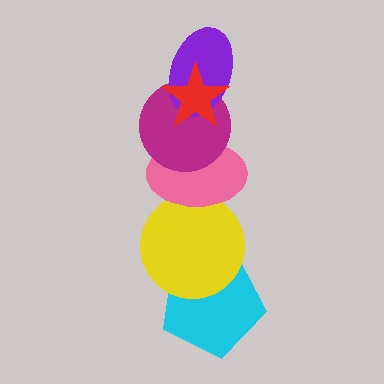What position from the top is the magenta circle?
The magenta circle is 3rd from the top.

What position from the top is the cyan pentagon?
The cyan pentagon is 6th from the top.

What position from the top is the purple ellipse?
The purple ellipse is 2nd from the top.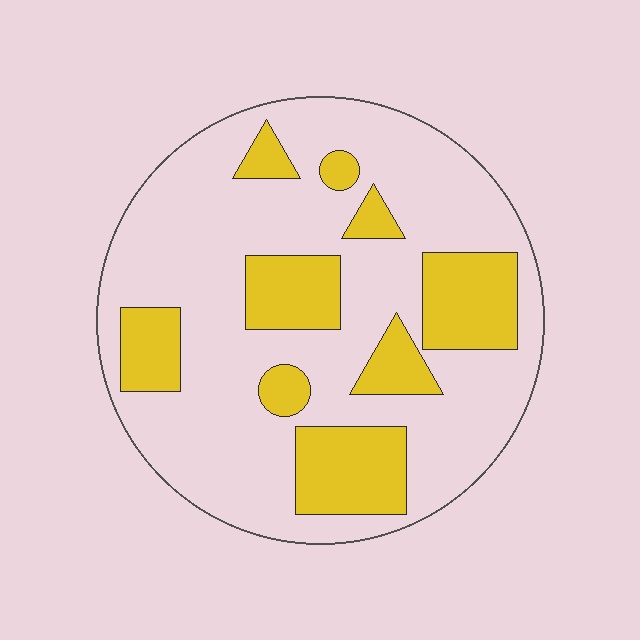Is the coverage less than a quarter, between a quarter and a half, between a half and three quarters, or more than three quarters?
Between a quarter and a half.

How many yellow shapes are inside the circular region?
9.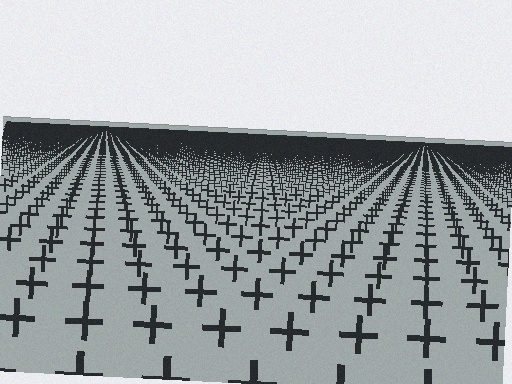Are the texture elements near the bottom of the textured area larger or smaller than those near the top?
Larger. Near the bottom, elements are closer to the viewer and appear at a bigger on-screen size.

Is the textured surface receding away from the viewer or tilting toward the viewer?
The surface is receding away from the viewer. Texture elements get smaller and denser toward the top.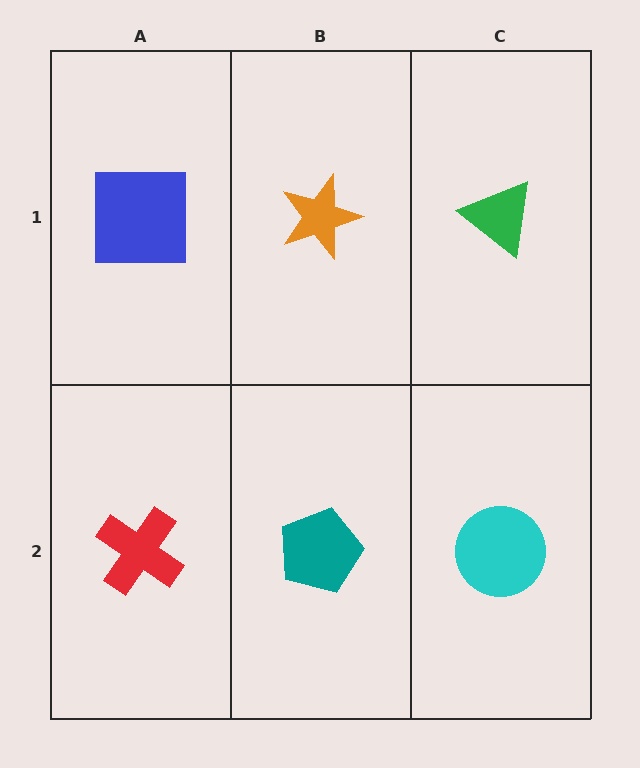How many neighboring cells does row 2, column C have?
2.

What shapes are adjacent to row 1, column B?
A teal pentagon (row 2, column B), a blue square (row 1, column A), a green triangle (row 1, column C).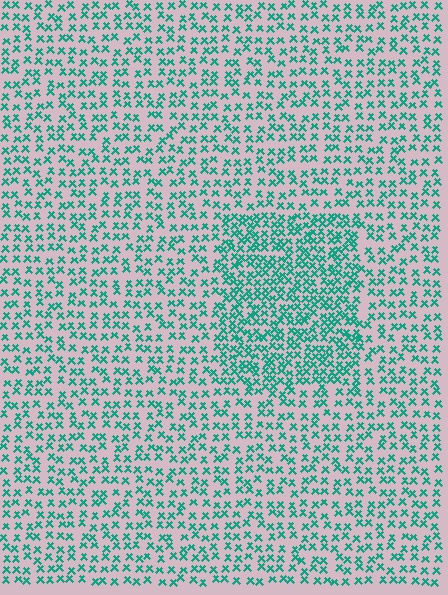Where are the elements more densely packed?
The elements are more densely packed inside the rectangle boundary.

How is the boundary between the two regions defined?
The boundary is defined by a change in element density (approximately 1.8x ratio). All elements are the same color, size, and shape.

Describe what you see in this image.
The image contains small teal elements arranged at two different densities. A rectangle-shaped region is visible where the elements are more densely packed than the surrounding area.